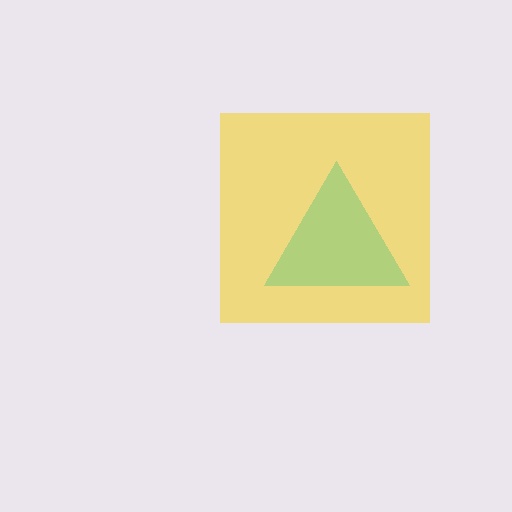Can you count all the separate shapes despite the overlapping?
Yes, there are 2 separate shapes.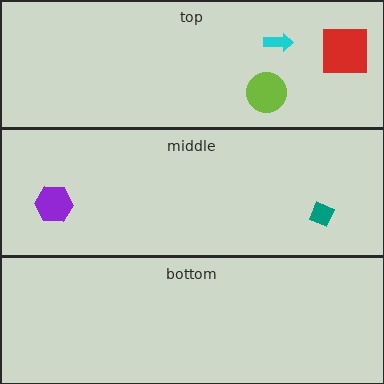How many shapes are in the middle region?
2.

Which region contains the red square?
The top region.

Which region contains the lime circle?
The top region.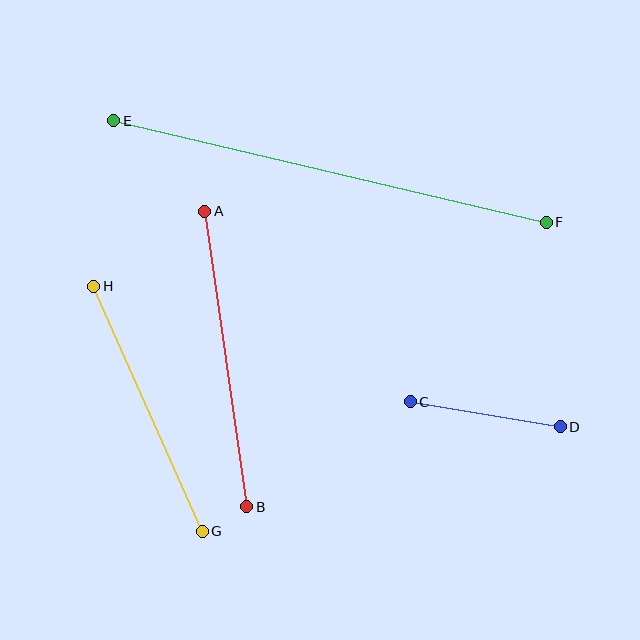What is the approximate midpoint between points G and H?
The midpoint is at approximately (148, 409) pixels.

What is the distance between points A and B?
The distance is approximately 299 pixels.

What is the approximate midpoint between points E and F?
The midpoint is at approximately (330, 171) pixels.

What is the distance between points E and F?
The distance is approximately 444 pixels.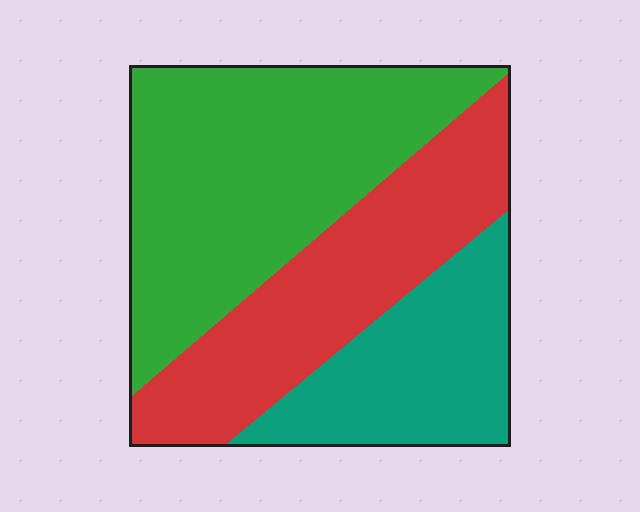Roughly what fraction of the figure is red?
Red covers around 30% of the figure.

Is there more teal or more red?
Red.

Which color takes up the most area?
Green, at roughly 45%.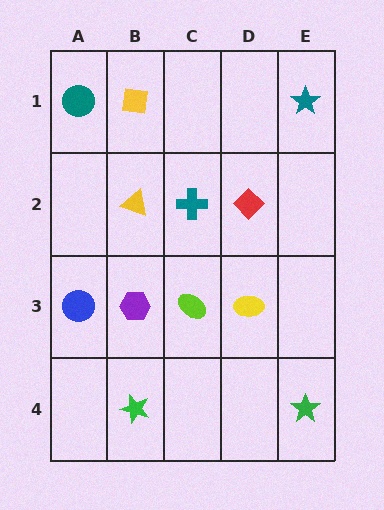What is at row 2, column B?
A yellow triangle.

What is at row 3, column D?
A yellow ellipse.